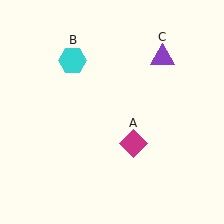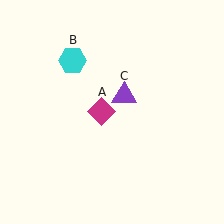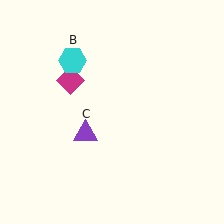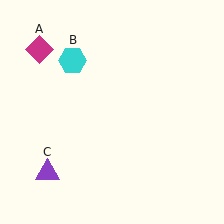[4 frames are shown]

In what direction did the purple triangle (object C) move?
The purple triangle (object C) moved down and to the left.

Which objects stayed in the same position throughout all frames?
Cyan hexagon (object B) remained stationary.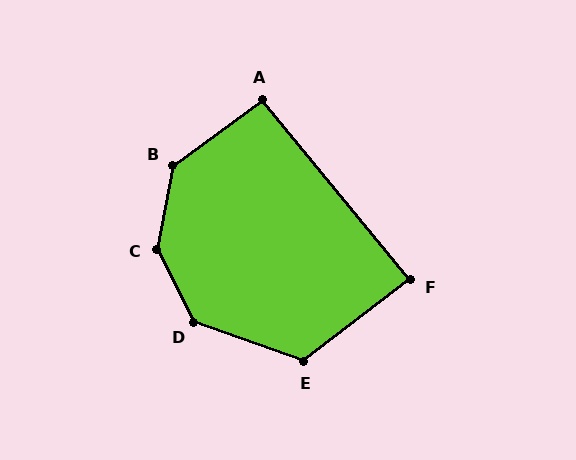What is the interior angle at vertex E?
Approximately 123 degrees (obtuse).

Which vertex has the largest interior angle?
C, at approximately 143 degrees.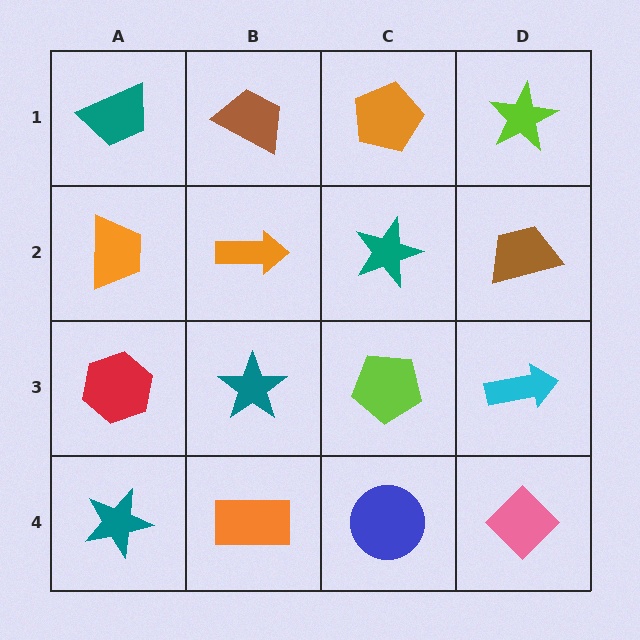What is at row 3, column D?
A cyan arrow.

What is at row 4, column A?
A teal star.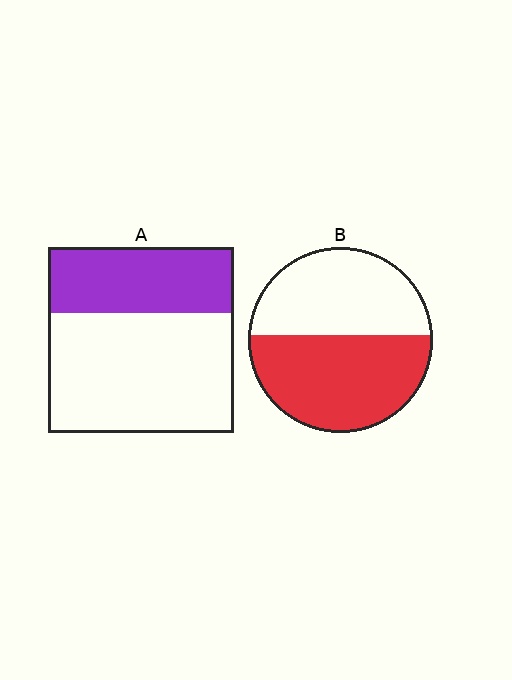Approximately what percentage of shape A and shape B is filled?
A is approximately 35% and B is approximately 55%.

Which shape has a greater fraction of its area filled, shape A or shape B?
Shape B.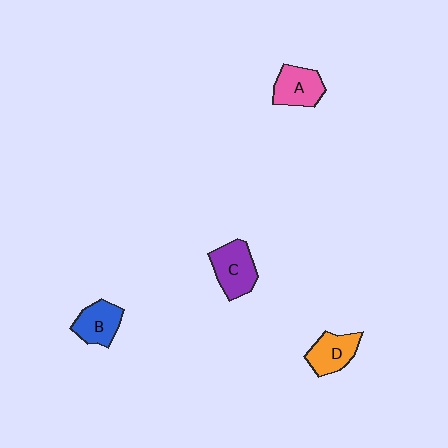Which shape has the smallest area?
Shape D (orange).